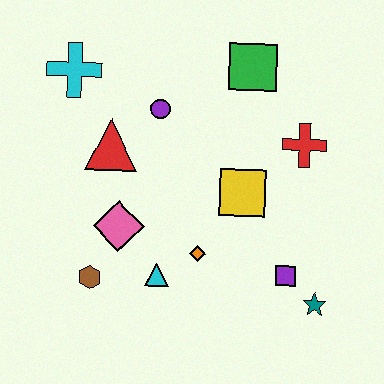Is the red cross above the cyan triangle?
Yes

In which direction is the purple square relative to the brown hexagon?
The purple square is to the right of the brown hexagon.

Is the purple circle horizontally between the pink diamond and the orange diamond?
Yes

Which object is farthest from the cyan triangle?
The green square is farthest from the cyan triangle.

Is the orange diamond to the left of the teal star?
Yes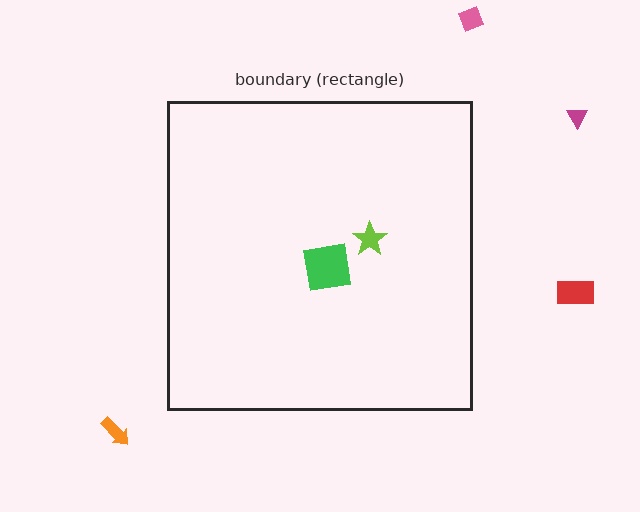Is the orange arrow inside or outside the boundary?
Outside.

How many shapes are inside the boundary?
2 inside, 4 outside.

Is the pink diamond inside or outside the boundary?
Outside.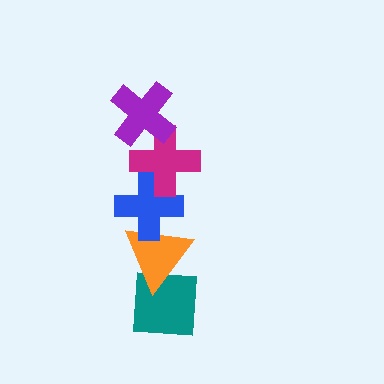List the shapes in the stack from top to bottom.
From top to bottom: the purple cross, the magenta cross, the blue cross, the orange triangle, the teal square.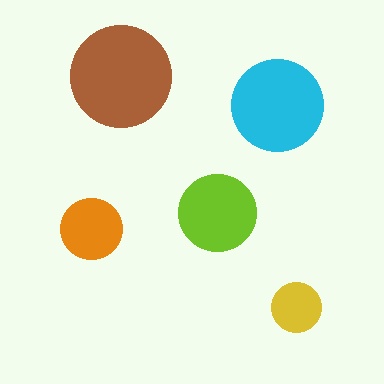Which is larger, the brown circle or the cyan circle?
The brown one.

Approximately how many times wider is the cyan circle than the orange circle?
About 1.5 times wider.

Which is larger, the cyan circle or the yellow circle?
The cyan one.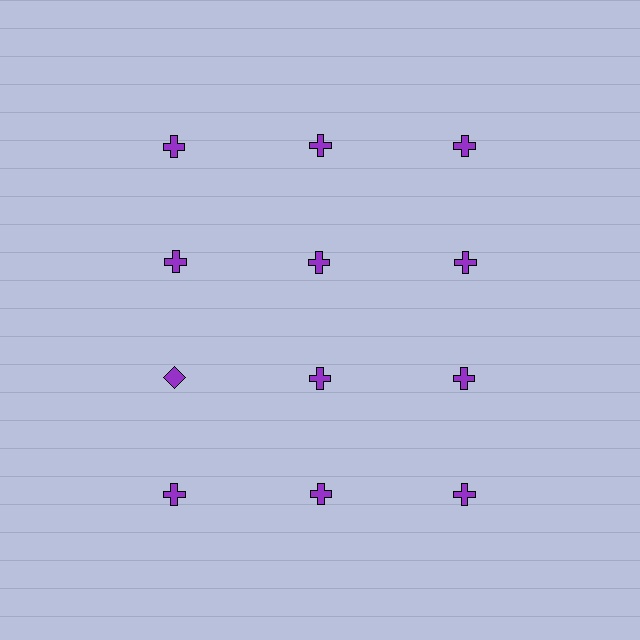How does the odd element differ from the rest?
It has a different shape: diamond instead of cross.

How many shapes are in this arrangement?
There are 12 shapes arranged in a grid pattern.